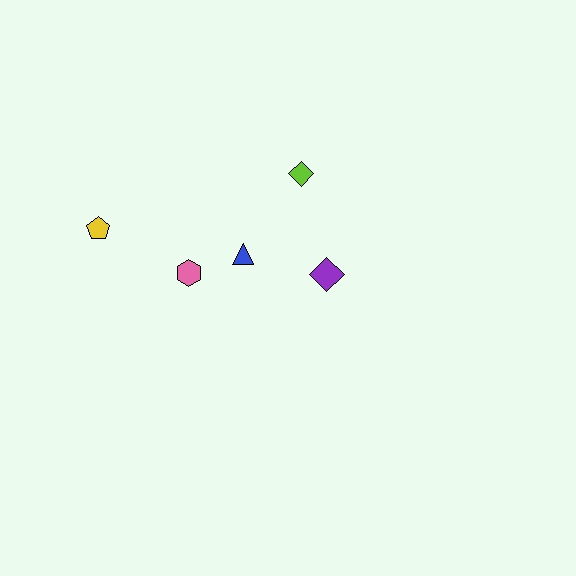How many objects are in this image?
There are 5 objects.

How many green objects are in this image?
There are no green objects.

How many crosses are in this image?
There are no crosses.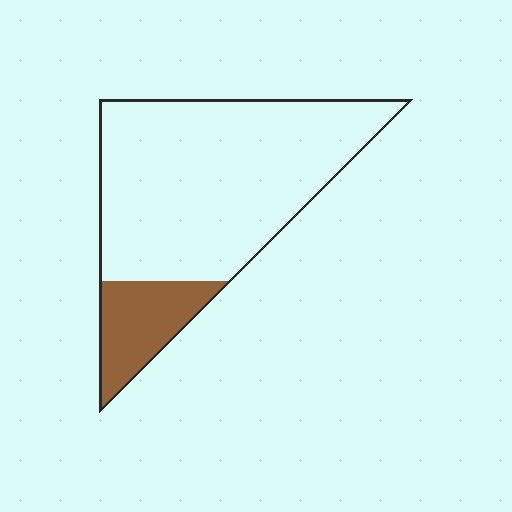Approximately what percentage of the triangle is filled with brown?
Approximately 20%.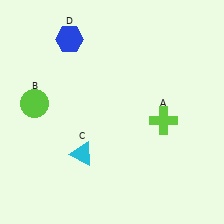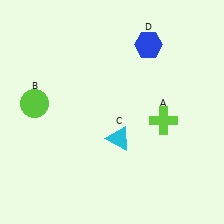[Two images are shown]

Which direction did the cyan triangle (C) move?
The cyan triangle (C) moved right.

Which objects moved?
The objects that moved are: the cyan triangle (C), the blue hexagon (D).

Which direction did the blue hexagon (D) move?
The blue hexagon (D) moved right.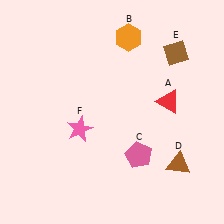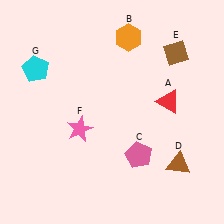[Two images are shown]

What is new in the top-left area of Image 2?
A cyan pentagon (G) was added in the top-left area of Image 2.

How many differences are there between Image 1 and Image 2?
There is 1 difference between the two images.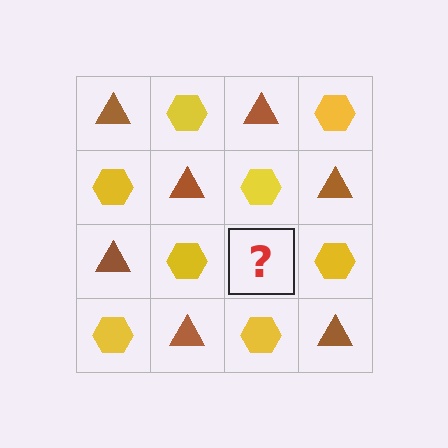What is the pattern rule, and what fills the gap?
The rule is that it alternates brown triangle and yellow hexagon in a checkerboard pattern. The gap should be filled with a brown triangle.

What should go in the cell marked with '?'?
The missing cell should contain a brown triangle.